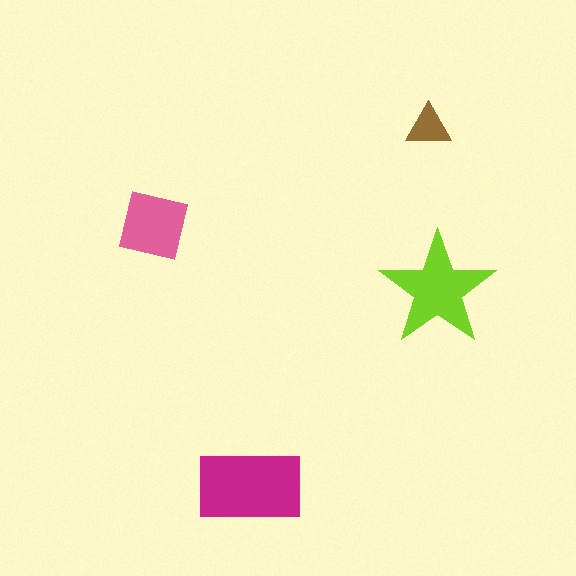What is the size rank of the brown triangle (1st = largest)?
4th.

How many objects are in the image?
There are 4 objects in the image.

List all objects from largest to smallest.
The magenta rectangle, the lime star, the pink square, the brown triangle.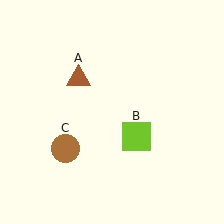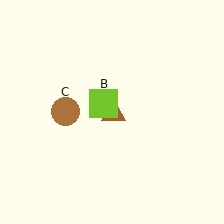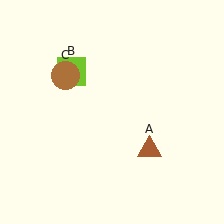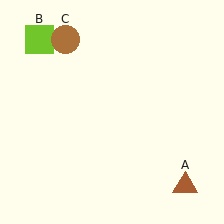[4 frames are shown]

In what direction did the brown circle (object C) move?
The brown circle (object C) moved up.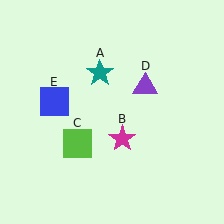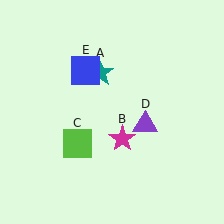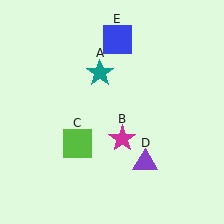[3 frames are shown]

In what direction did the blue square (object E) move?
The blue square (object E) moved up and to the right.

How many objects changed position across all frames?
2 objects changed position: purple triangle (object D), blue square (object E).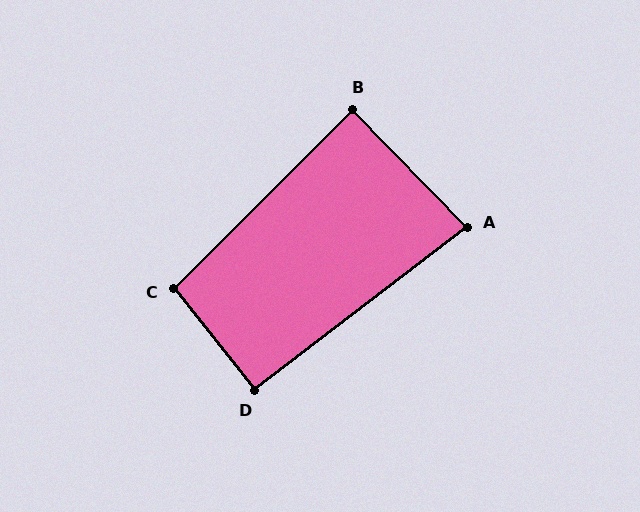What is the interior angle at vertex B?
Approximately 89 degrees (approximately right).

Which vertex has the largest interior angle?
C, at approximately 97 degrees.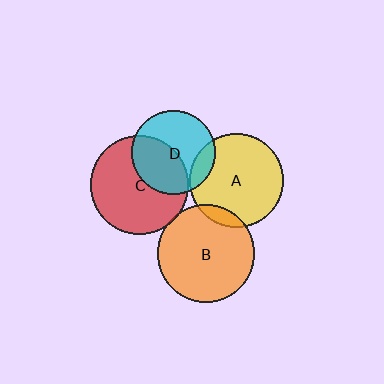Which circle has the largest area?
Circle C (red).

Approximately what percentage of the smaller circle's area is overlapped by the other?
Approximately 10%.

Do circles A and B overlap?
Yes.